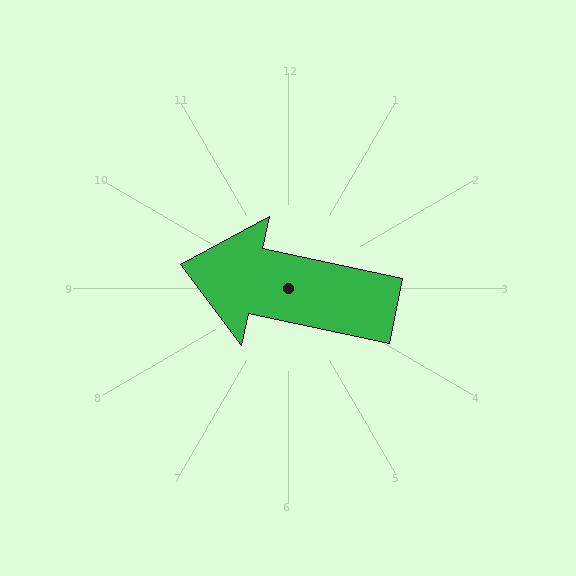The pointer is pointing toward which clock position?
Roughly 9 o'clock.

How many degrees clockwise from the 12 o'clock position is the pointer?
Approximately 282 degrees.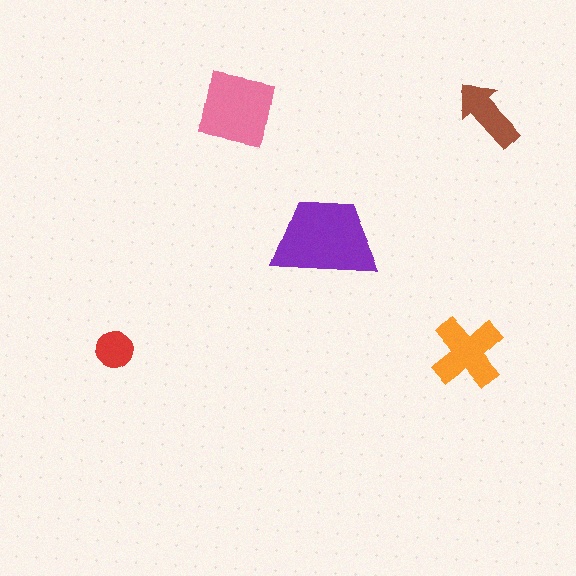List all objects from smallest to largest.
The red circle, the brown arrow, the orange cross, the pink square, the purple trapezoid.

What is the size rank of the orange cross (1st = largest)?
3rd.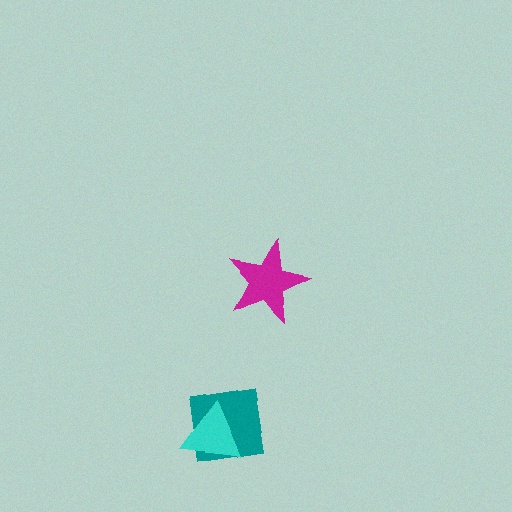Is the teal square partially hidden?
Yes, it is partially covered by another shape.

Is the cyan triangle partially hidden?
No, no other shape covers it.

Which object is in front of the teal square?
The cyan triangle is in front of the teal square.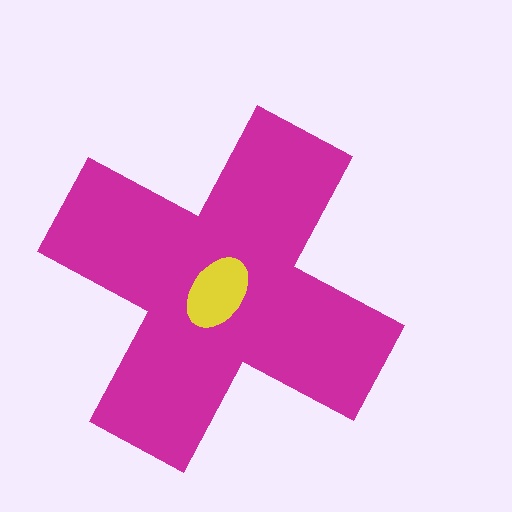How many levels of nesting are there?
2.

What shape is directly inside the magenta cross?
The yellow ellipse.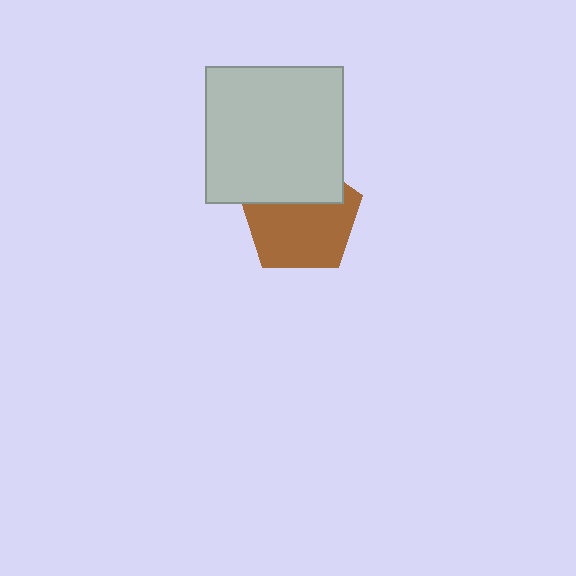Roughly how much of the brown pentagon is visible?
Most of it is visible (roughly 66%).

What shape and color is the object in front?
The object in front is a light gray square.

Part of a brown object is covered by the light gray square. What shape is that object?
It is a pentagon.